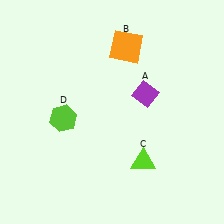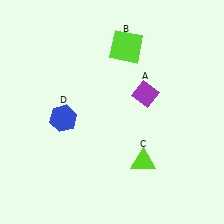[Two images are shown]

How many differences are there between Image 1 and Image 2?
There are 2 differences between the two images.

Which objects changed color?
B changed from orange to lime. D changed from lime to blue.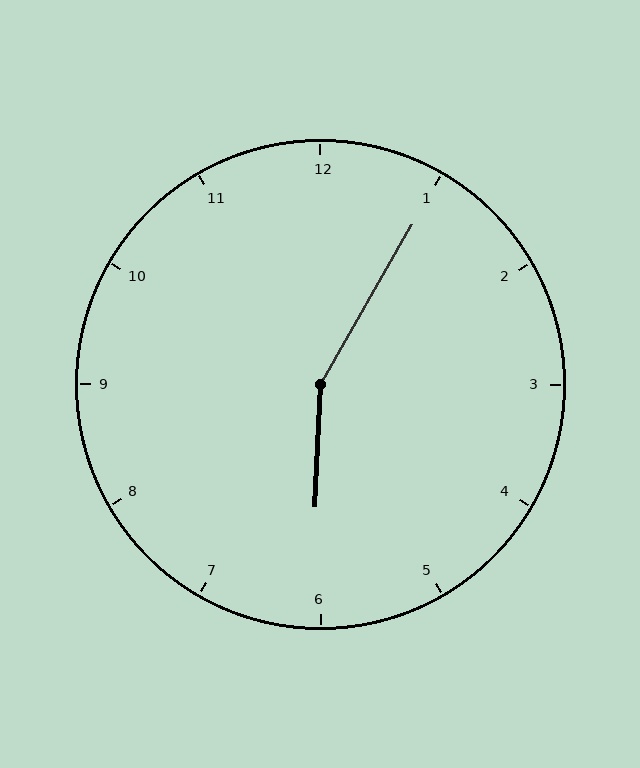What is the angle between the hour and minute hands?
Approximately 152 degrees.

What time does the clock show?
6:05.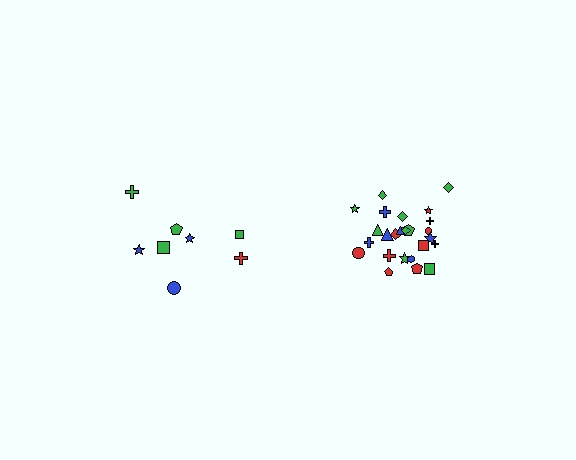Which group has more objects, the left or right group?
The right group.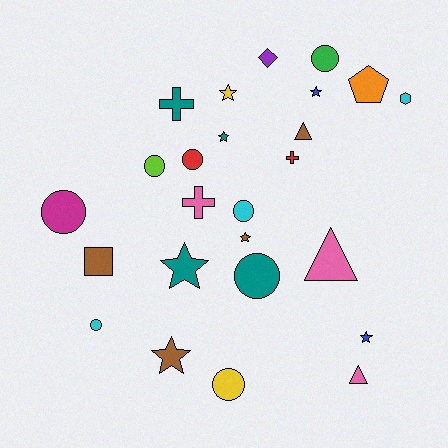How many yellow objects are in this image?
There are 2 yellow objects.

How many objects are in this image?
There are 25 objects.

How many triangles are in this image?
There are 3 triangles.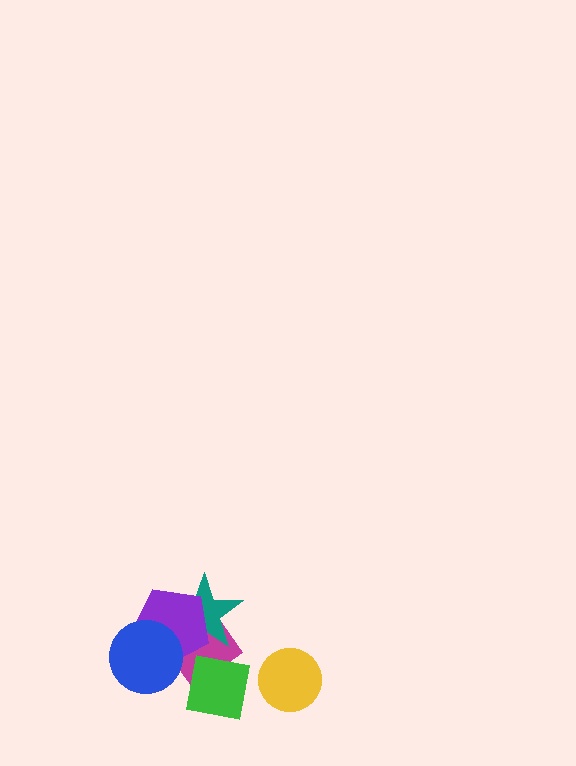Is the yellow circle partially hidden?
No, no other shape covers it.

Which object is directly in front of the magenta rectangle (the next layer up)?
The teal star is directly in front of the magenta rectangle.